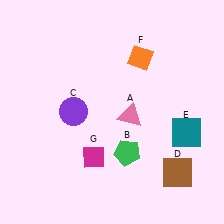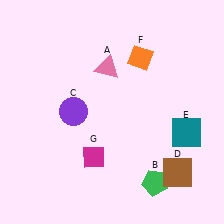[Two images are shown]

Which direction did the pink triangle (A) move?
The pink triangle (A) moved up.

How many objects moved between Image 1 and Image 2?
2 objects moved between the two images.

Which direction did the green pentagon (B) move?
The green pentagon (B) moved down.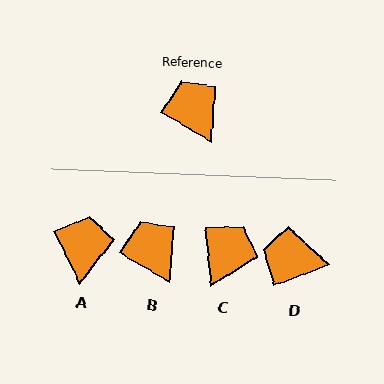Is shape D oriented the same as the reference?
No, it is off by about 51 degrees.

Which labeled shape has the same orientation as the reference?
B.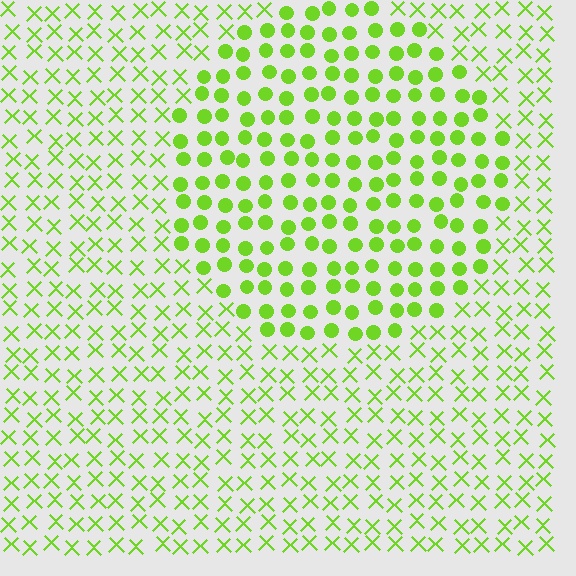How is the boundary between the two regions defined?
The boundary is defined by a change in element shape: circles inside vs. X marks outside. All elements share the same color and spacing.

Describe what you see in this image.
The image is filled with small lime elements arranged in a uniform grid. A circle-shaped region contains circles, while the surrounding area contains X marks. The boundary is defined purely by the change in element shape.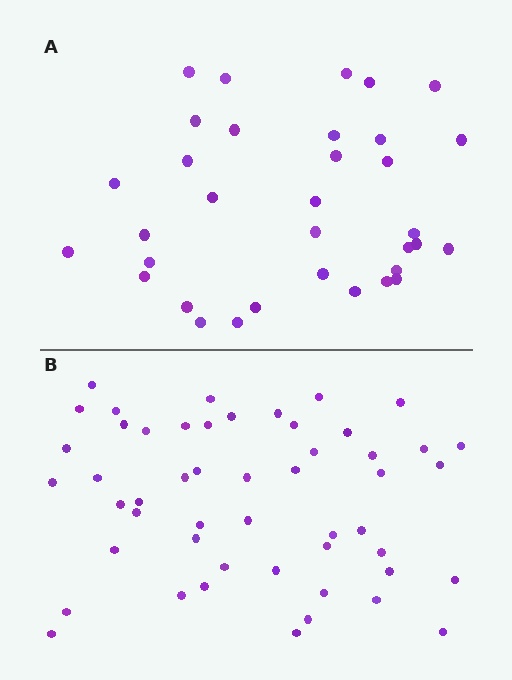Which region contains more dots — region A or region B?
Region B (the bottom region) has more dots.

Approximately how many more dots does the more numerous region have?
Region B has approximately 15 more dots than region A.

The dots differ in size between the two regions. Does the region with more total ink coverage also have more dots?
No. Region A has more total ink coverage because its dots are larger, but region B actually contains more individual dots. Total area can be misleading — the number of items is what matters here.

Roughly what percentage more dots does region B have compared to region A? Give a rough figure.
About 50% more.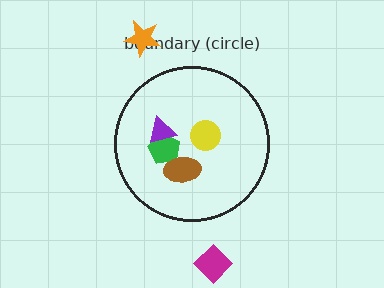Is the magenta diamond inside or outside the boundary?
Outside.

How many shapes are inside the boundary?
4 inside, 2 outside.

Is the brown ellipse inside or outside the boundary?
Inside.